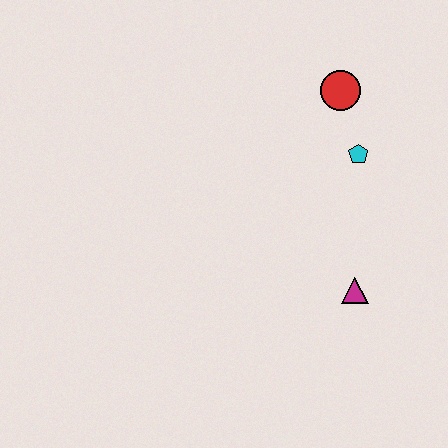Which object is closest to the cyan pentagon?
The red circle is closest to the cyan pentagon.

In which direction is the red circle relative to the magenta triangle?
The red circle is above the magenta triangle.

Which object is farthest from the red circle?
The magenta triangle is farthest from the red circle.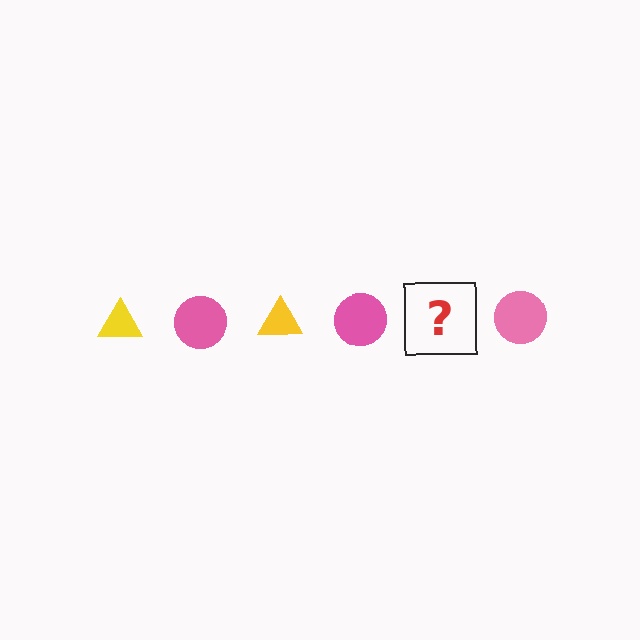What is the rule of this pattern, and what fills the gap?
The rule is that the pattern alternates between yellow triangle and pink circle. The gap should be filled with a yellow triangle.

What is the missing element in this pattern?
The missing element is a yellow triangle.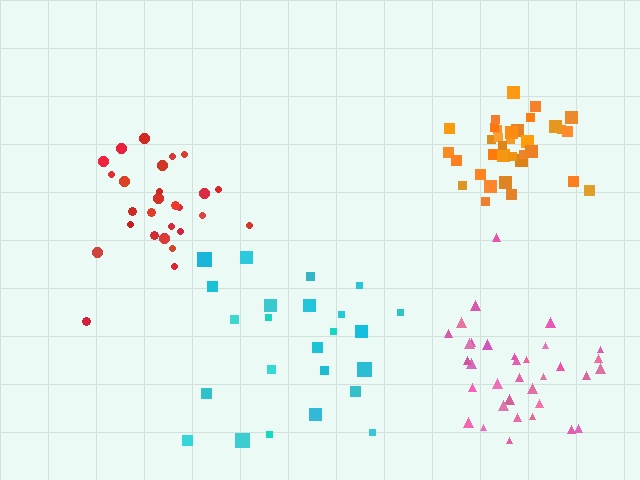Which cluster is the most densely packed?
Orange.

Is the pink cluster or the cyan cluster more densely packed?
Pink.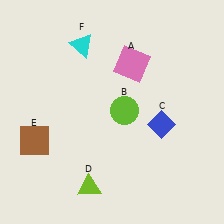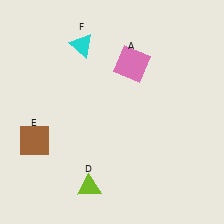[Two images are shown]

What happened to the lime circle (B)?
The lime circle (B) was removed in Image 2. It was in the top-right area of Image 1.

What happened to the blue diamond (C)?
The blue diamond (C) was removed in Image 2. It was in the bottom-right area of Image 1.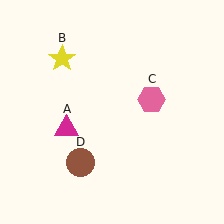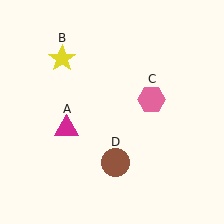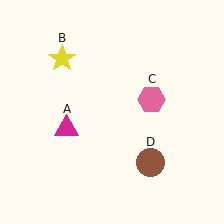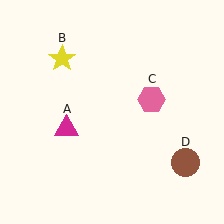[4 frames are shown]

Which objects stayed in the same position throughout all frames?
Magenta triangle (object A) and yellow star (object B) and pink hexagon (object C) remained stationary.